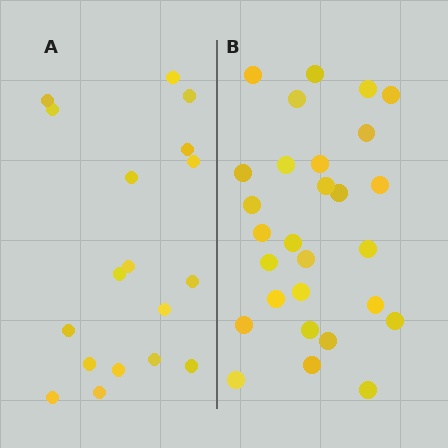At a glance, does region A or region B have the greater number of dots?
Region B (the right region) has more dots.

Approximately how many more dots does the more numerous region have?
Region B has roughly 10 or so more dots than region A.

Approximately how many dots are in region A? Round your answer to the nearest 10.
About 20 dots. (The exact count is 18, which rounds to 20.)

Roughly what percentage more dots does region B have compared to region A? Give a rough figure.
About 55% more.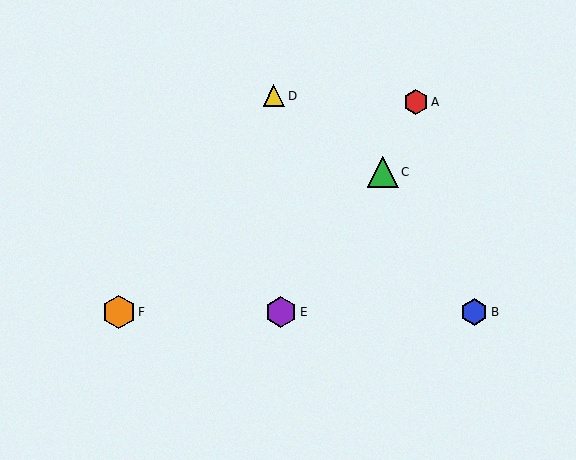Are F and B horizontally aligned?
Yes, both are at y≈312.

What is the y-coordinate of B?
Object B is at y≈312.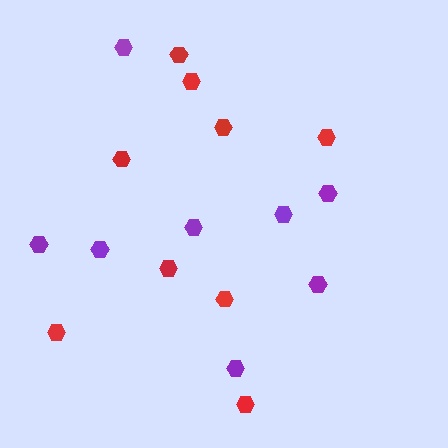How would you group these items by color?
There are 2 groups: one group of red hexagons (9) and one group of purple hexagons (8).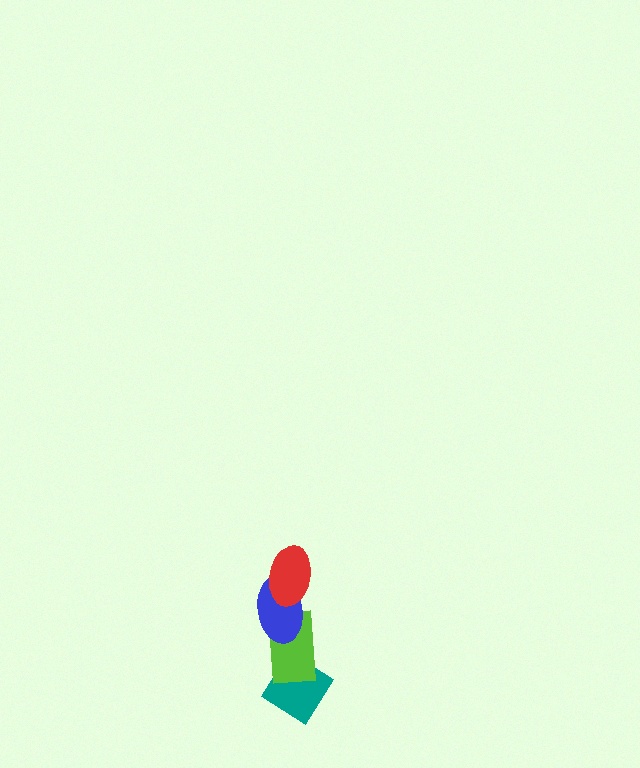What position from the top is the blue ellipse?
The blue ellipse is 2nd from the top.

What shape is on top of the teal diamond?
The lime rectangle is on top of the teal diamond.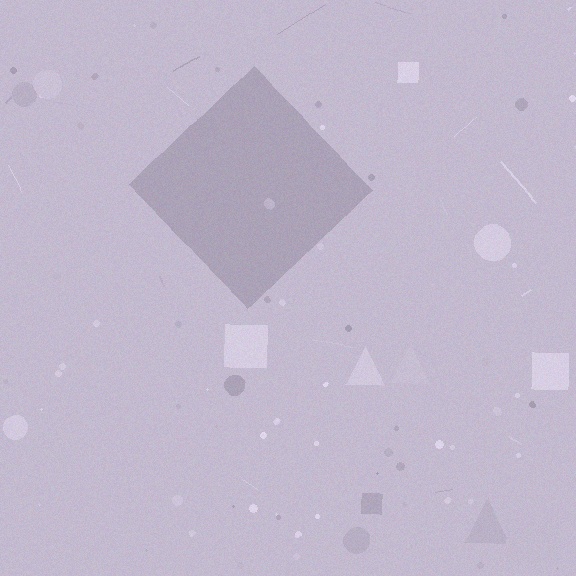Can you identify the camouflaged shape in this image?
The camouflaged shape is a diamond.